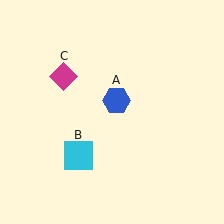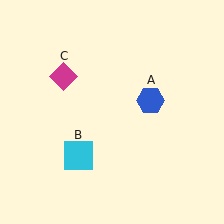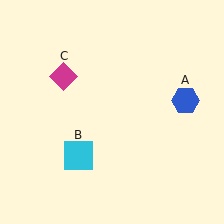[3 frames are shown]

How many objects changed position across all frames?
1 object changed position: blue hexagon (object A).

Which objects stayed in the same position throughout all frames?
Cyan square (object B) and magenta diamond (object C) remained stationary.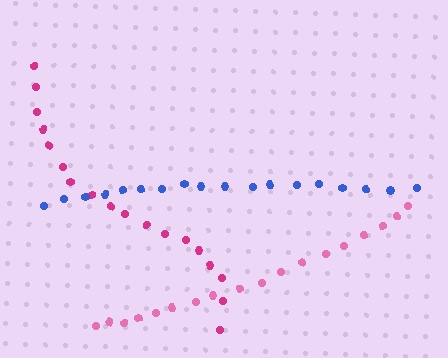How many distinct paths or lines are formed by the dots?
There are 3 distinct paths.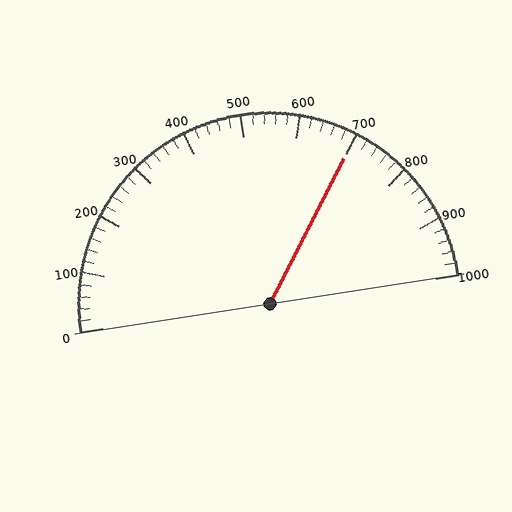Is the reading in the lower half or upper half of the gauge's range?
The reading is in the upper half of the range (0 to 1000).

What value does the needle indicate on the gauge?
The needle indicates approximately 700.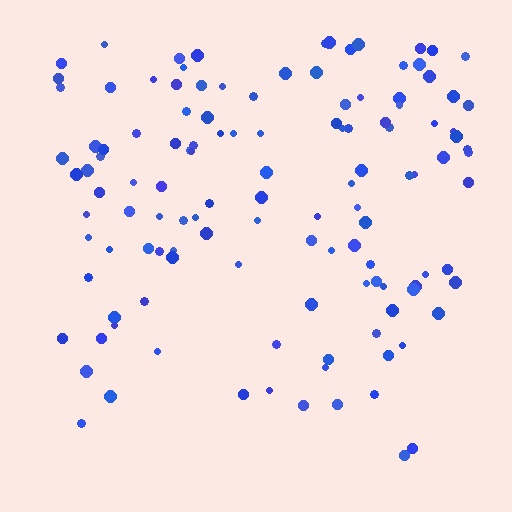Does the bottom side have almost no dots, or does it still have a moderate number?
Still a moderate number, just noticeably fewer than the top.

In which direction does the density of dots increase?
From bottom to top, with the top side densest.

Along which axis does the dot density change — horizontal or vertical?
Vertical.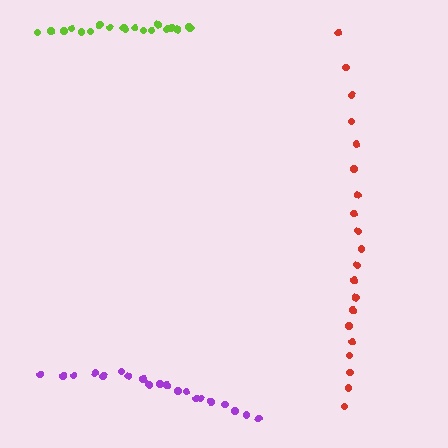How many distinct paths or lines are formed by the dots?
There are 3 distinct paths.